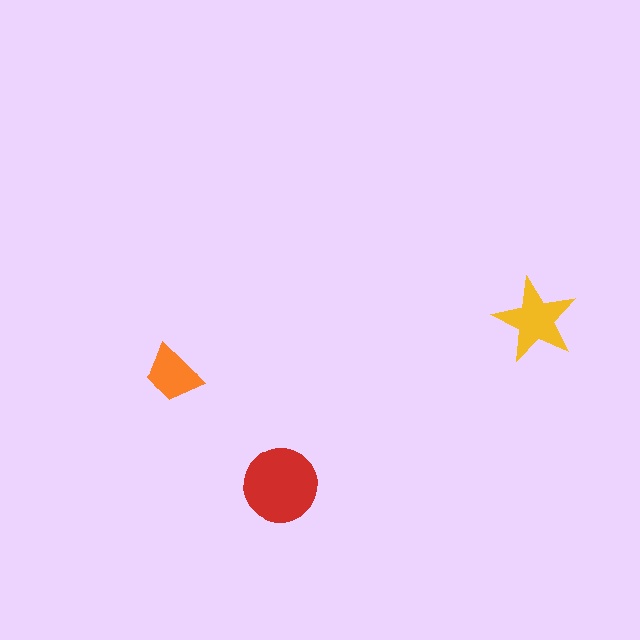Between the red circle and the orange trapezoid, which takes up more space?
The red circle.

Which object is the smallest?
The orange trapezoid.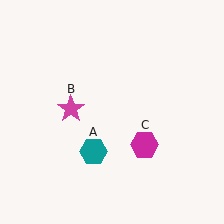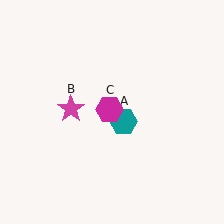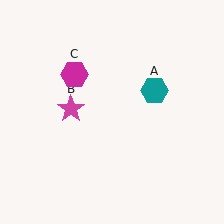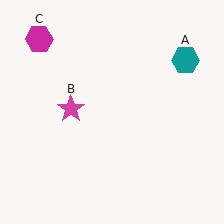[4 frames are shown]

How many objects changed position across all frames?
2 objects changed position: teal hexagon (object A), magenta hexagon (object C).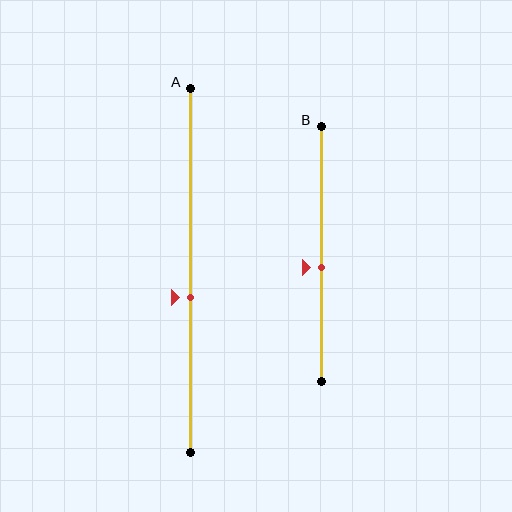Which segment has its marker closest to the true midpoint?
Segment B has its marker closest to the true midpoint.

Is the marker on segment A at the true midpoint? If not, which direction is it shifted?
No, the marker on segment A is shifted downward by about 8% of the segment length.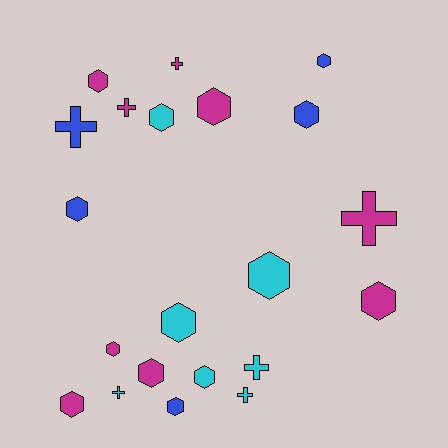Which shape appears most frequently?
Hexagon, with 14 objects.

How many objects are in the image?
There are 21 objects.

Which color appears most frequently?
Magenta, with 9 objects.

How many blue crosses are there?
There is 1 blue cross.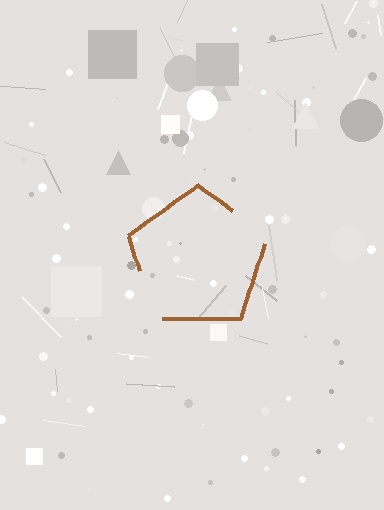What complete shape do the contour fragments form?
The contour fragments form a pentagon.